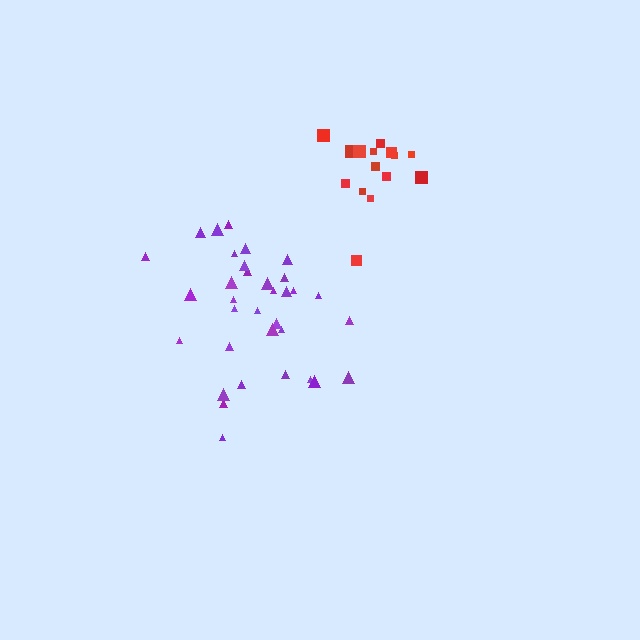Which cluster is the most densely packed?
Red.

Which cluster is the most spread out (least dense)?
Purple.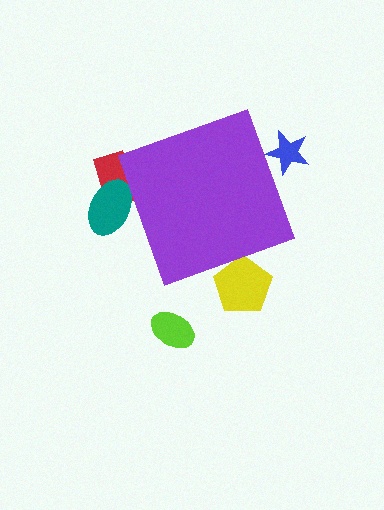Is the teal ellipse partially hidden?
Yes, the teal ellipse is partially hidden behind the purple diamond.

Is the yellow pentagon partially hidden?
Yes, the yellow pentagon is partially hidden behind the purple diamond.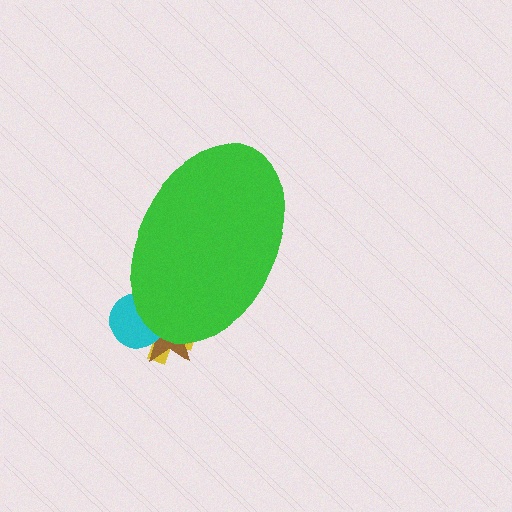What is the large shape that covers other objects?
A green ellipse.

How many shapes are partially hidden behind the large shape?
3 shapes are partially hidden.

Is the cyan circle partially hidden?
Yes, the cyan circle is partially hidden behind the green ellipse.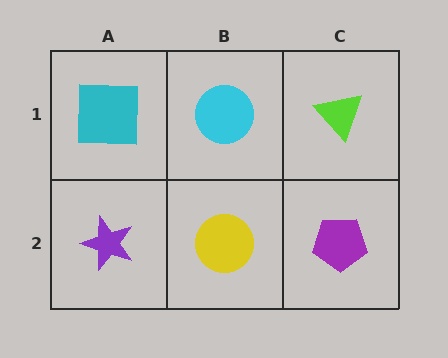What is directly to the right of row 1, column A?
A cyan circle.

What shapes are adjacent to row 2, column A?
A cyan square (row 1, column A), a yellow circle (row 2, column B).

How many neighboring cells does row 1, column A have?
2.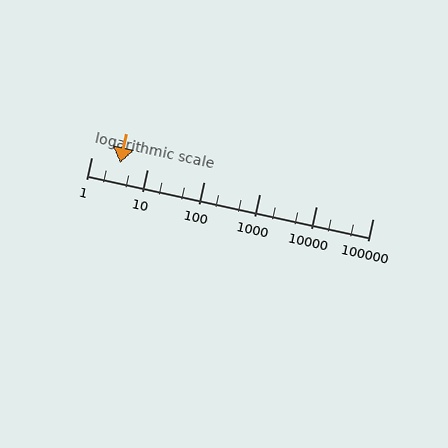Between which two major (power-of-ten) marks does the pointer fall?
The pointer is between 1 and 10.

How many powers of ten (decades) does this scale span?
The scale spans 5 decades, from 1 to 100000.